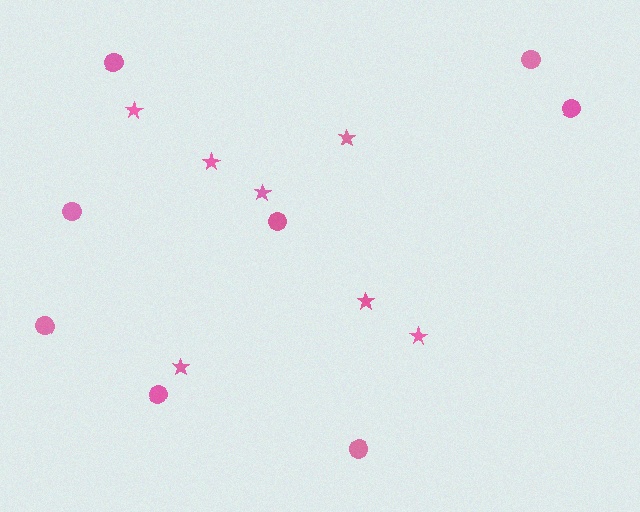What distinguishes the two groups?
There are 2 groups: one group of stars (7) and one group of circles (8).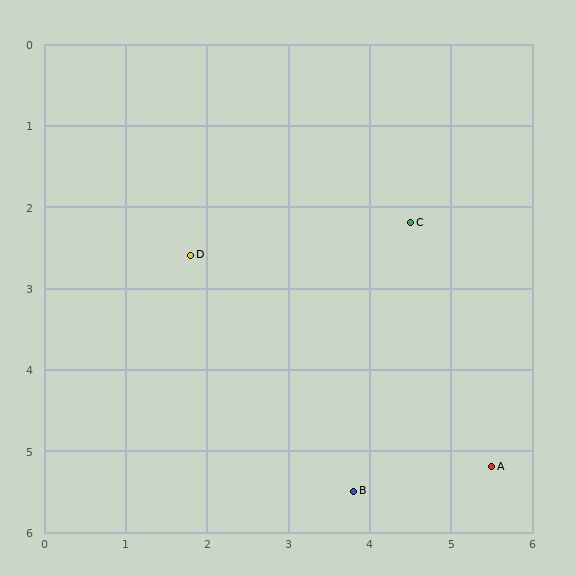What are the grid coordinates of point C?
Point C is at approximately (4.5, 2.2).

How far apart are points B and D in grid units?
Points B and D are about 3.5 grid units apart.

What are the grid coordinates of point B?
Point B is at approximately (3.8, 5.5).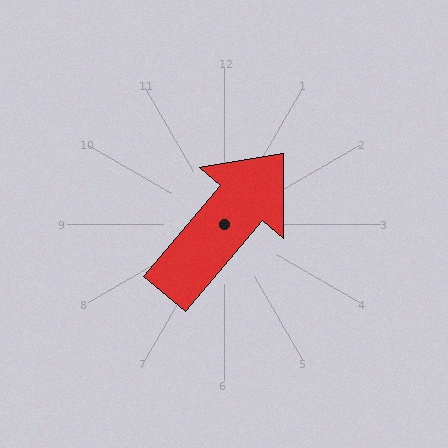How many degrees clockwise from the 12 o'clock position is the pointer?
Approximately 40 degrees.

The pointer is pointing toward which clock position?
Roughly 1 o'clock.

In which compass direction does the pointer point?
Northeast.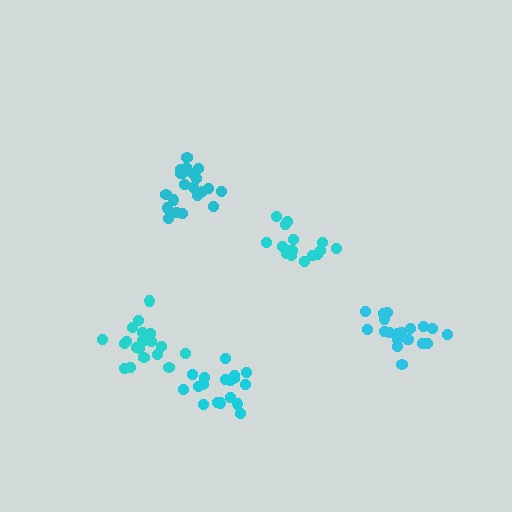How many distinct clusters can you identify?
There are 5 distinct clusters.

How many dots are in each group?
Group 1: 17 dots, Group 2: 20 dots, Group 3: 21 dots, Group 4: 18 dots, Group 5: 21 dots (97 total).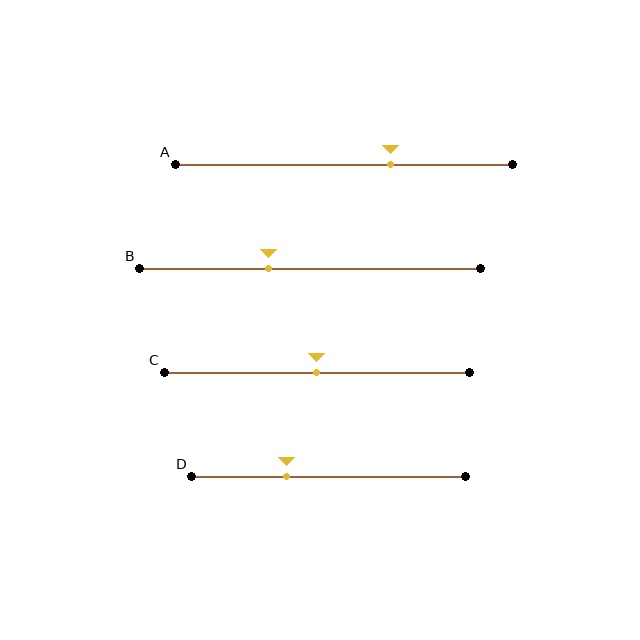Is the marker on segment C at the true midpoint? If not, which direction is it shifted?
Yes, the marker on segment C is at the true midpoint.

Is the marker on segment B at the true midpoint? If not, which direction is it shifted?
No, the marker on segment B is shifted to the left by about 12% of the segment length.